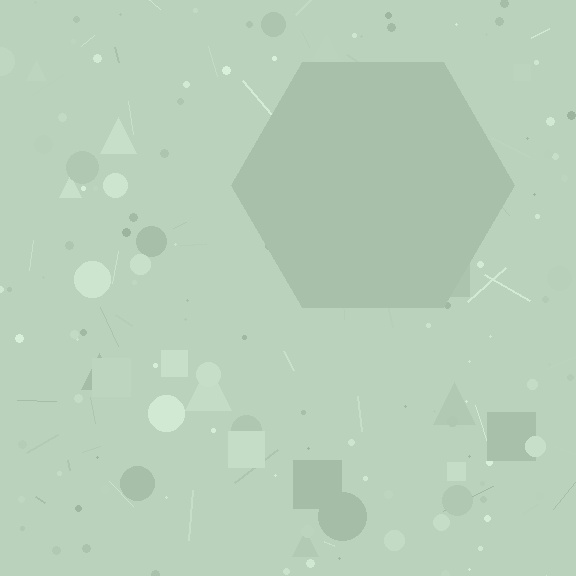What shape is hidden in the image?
A hexagon is hidden in the image.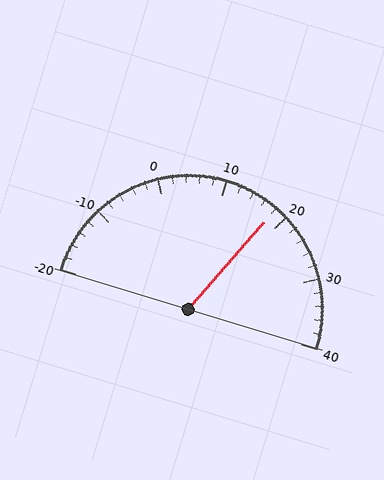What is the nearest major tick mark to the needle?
The nearest major tick mark is 20.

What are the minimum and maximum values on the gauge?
The gauge ranges from -20 to 40.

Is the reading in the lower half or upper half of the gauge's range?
The reading is in the upper half of the range (-20 to 40).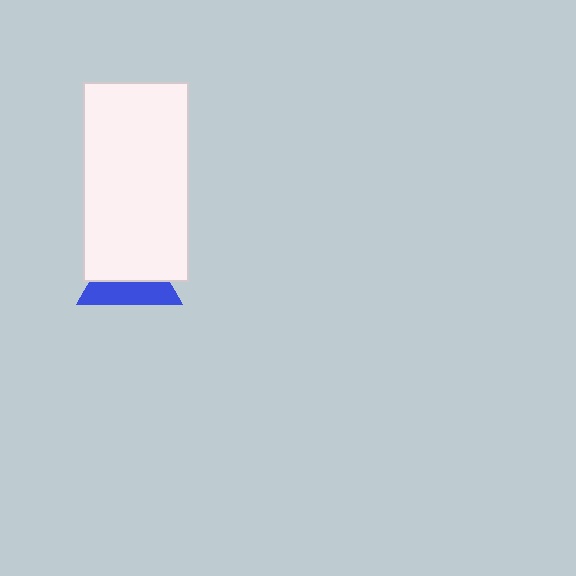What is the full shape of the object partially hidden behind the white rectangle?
The partially hidden object is a blue triangle.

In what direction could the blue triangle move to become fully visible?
The blue triangle could move down. That would shift it out from behind the white rectangle entirely.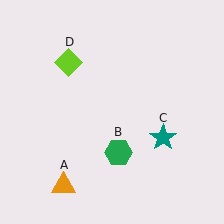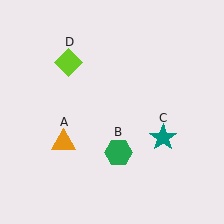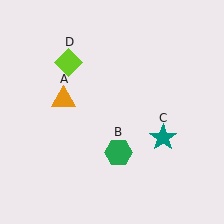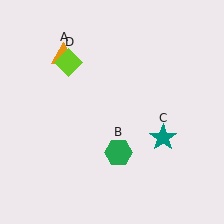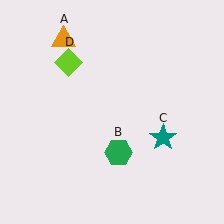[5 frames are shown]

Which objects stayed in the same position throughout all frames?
Green hexagon (object B) and teal star (object C) and lime diamond (object D) remained stationary.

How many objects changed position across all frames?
1 object changed position: orange triangle (object A).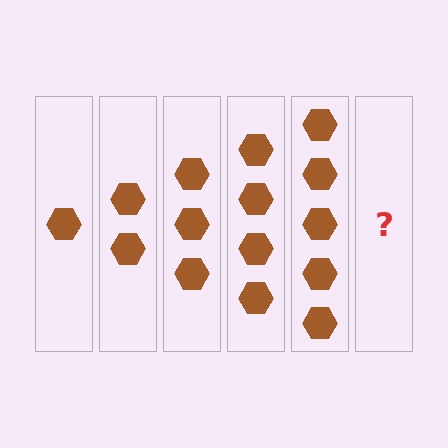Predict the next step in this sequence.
The next step is 6 hexagons.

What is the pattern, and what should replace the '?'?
The pattern is that each step adds one more hexagon. The '?' should be 6 hexagons.